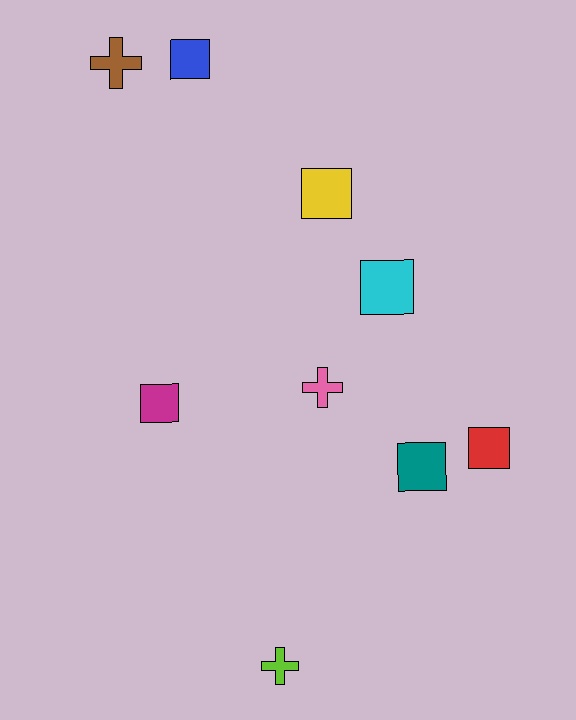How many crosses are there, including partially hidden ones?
There are 3 crosses.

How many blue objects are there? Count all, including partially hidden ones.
There is 1 blue object.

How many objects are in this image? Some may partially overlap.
There are 9 objects.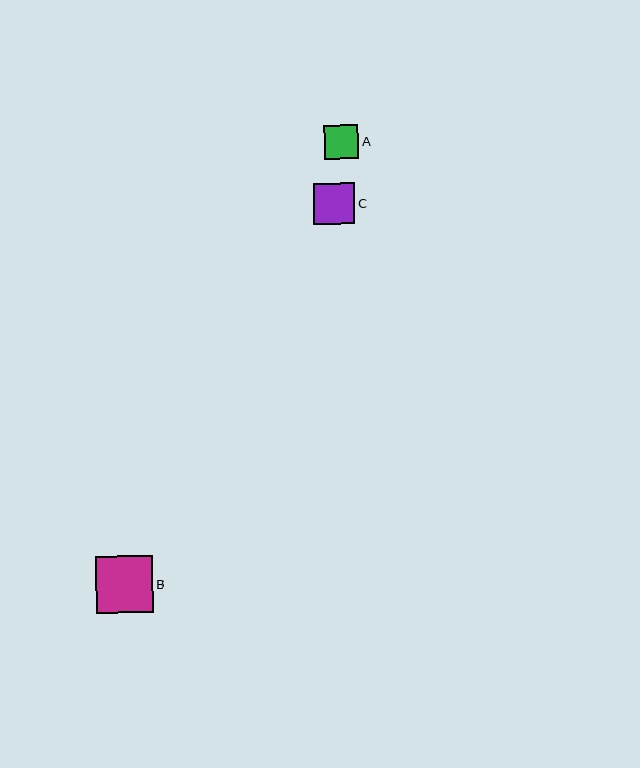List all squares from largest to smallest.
From largest to smallest: B, C, A.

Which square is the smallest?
Square A is the smallest with a size of approximately 34 pixels.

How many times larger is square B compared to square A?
Square B is approximately 1.7 times the size of square A.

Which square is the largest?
Square B is the largest with a size of approximately 57 pixels.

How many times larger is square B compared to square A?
Square B is approximately 1.7 times the size of square A.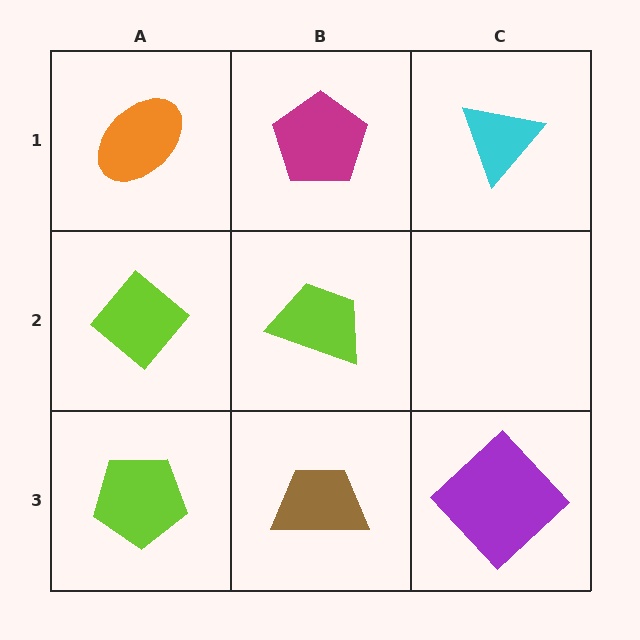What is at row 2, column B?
A lime trapezoid.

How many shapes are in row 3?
3 shapes.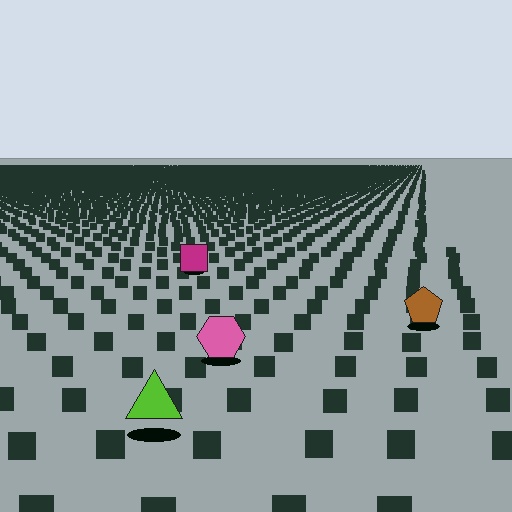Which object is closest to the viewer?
The lime triangle is closest. The texture marks near it are larger and more spread out.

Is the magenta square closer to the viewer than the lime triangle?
No. The lime triangle is closer — you can tell from the texture gradient: the ground texture is coarser near it.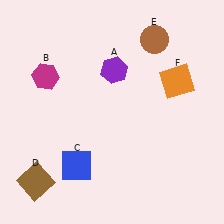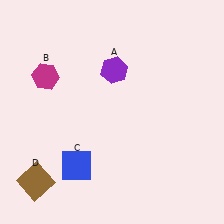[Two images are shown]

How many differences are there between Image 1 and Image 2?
There are 2 differences between the two images.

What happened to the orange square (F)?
The orange square (F) was removed in Image 2. It was in the top-right area of Image 1.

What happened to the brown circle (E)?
The brown circle (E) was removed in Image 2. It was in the top-right area of Image 1.